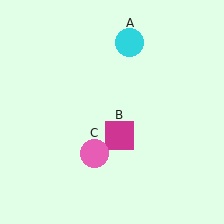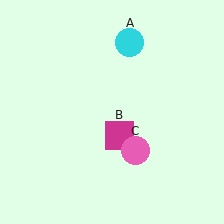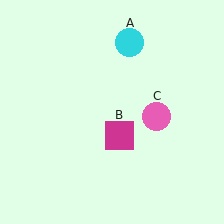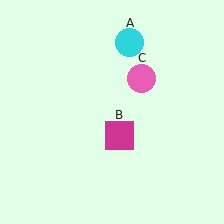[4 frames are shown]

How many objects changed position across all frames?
1 object changed position: pink circle (object C).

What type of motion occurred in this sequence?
The pink circle (object C) rotated counterclockwise around the center of the scene.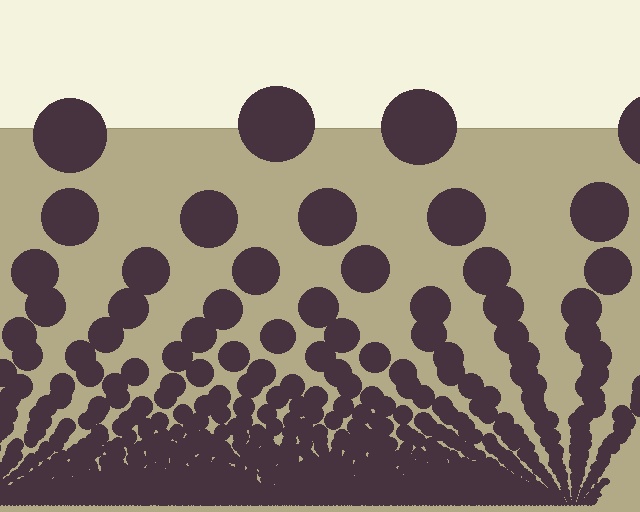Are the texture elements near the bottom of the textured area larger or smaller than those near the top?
Smaller. The gradient is inverted — elements near the bottom are smaller and denser.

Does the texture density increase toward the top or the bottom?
Density increases toward the bottom.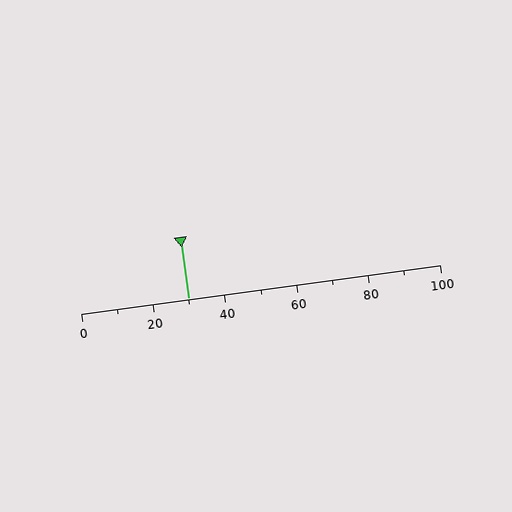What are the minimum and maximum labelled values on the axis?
The axis runs from 0 to 100.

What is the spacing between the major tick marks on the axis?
The major ticks are spaced 20 apart.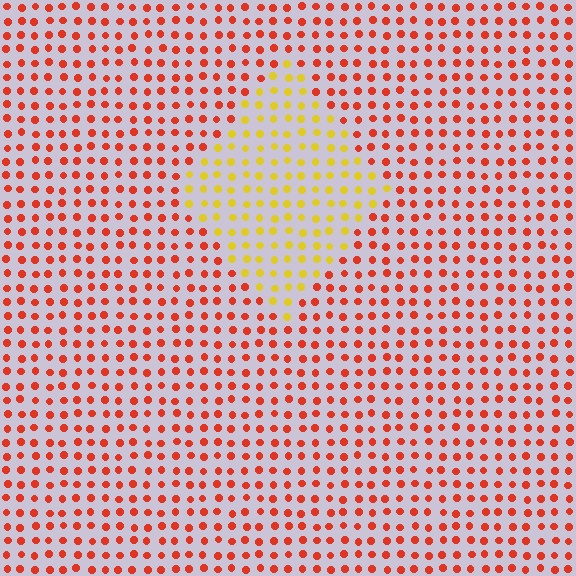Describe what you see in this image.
The image is filled with small red elements in a uniform arrangement. A diamond-shaped region is visible where the elements are tinted to a slightly different hue, forming a subtle color boundary.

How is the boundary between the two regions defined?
The boundary is defined purely by a slight shift in hue (about 48 degrees). Spacing, size, and orientation are identical on both sides.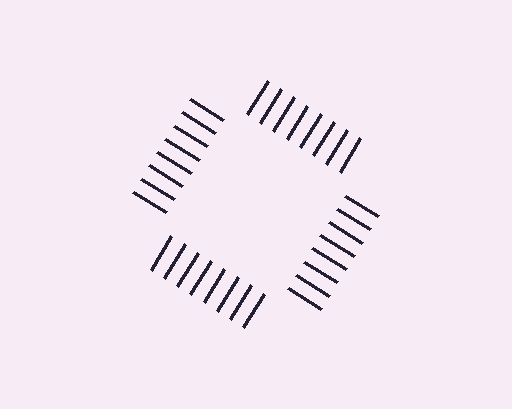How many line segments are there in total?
32 — 8 along each of the 4 edges.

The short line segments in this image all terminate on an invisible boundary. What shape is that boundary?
An illusory square — the line segments terminate on its edges but no continuous stroke is drawn.